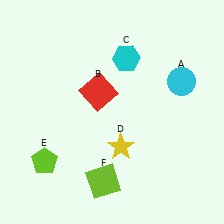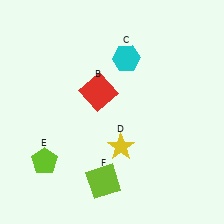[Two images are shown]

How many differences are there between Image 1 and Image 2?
There is 1 difference between the two images.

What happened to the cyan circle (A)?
The cyan circle (A) was removed in Image 2. It was in the top-right area of Image 1.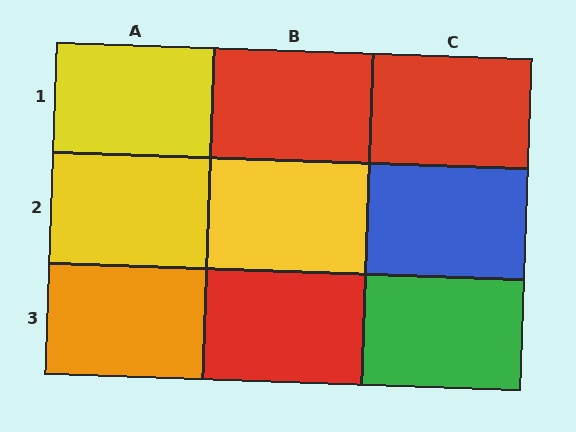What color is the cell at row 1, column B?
Red.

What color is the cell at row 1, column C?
Red.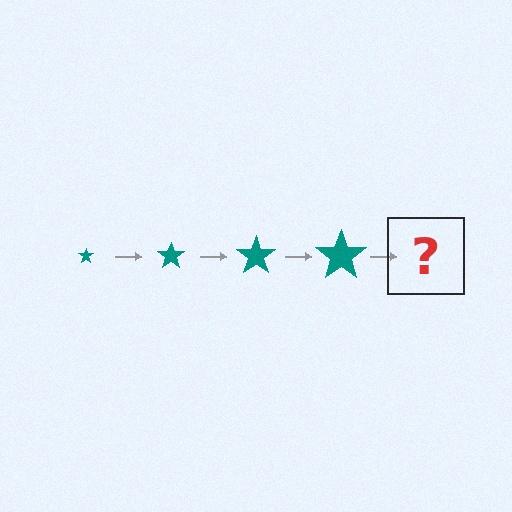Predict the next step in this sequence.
The next step is a teal star, larger than the previous one.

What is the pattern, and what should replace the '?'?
The pattern is that the star gets progressively larger each step. The '?' should be a teal star, larger than the previous one.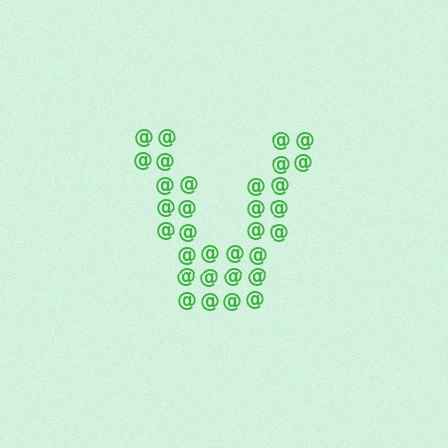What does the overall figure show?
The overall figure shows the letter V.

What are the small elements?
The small elements are at signs.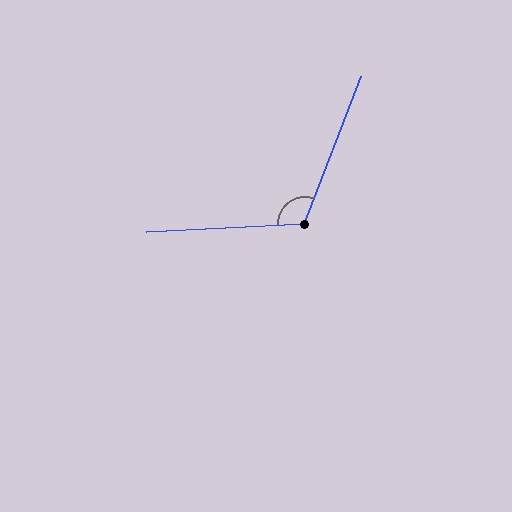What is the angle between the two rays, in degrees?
Approximately 114 degrees.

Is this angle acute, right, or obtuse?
It is obtuse.